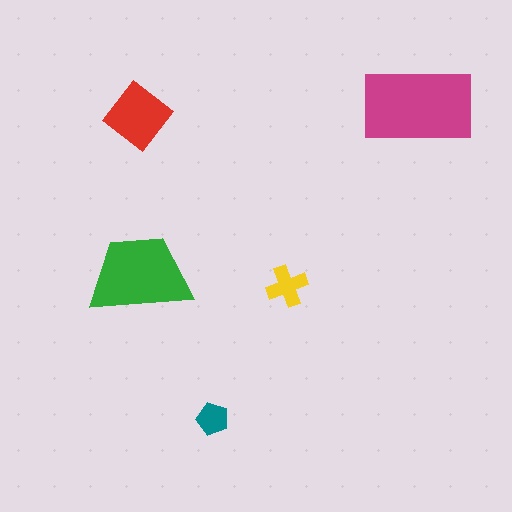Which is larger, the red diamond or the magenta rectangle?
The magenta rectangle.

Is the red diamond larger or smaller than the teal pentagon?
Larger.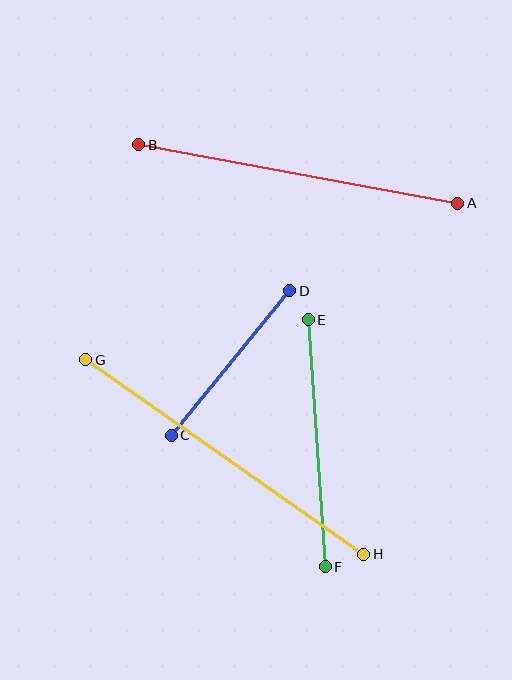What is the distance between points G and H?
The distance is approximately 339 pixels.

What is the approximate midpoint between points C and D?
The midpoint is at approximately (230, 363) pixels.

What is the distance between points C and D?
The distance is approximately 187 pixels.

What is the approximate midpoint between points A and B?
The midpoint is at approximately (298, 174) pixels.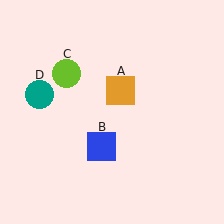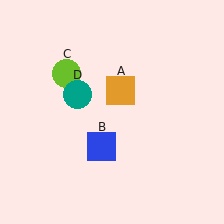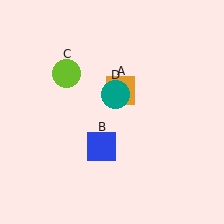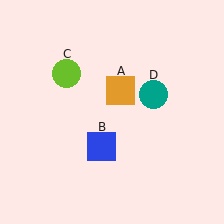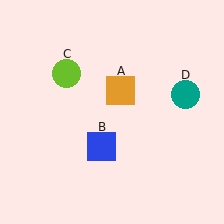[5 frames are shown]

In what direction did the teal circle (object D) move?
The teal circle (object D) moved right.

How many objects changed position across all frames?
1 object changed position: teal circle (object D).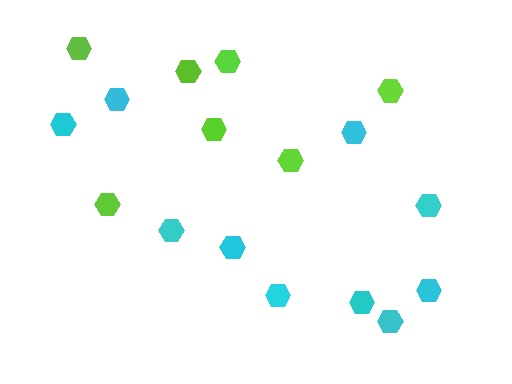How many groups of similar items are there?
There are 2 groups: one group of lime hexagons (7) and one group of cyan hexagons (10).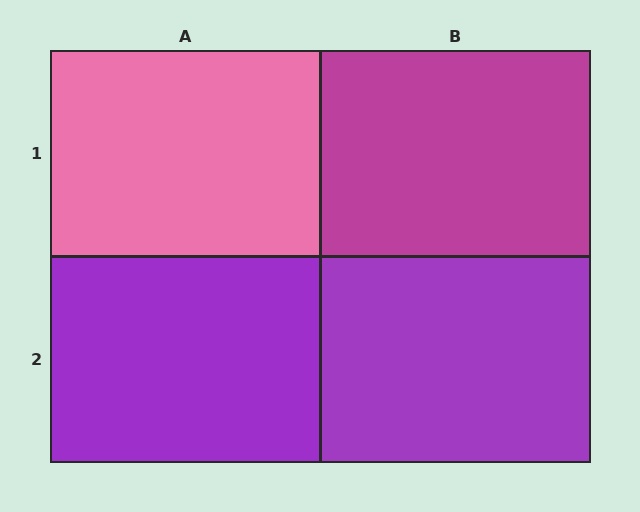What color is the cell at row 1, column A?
Pink.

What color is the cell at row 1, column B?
Magenta.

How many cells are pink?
1 cell is pink.